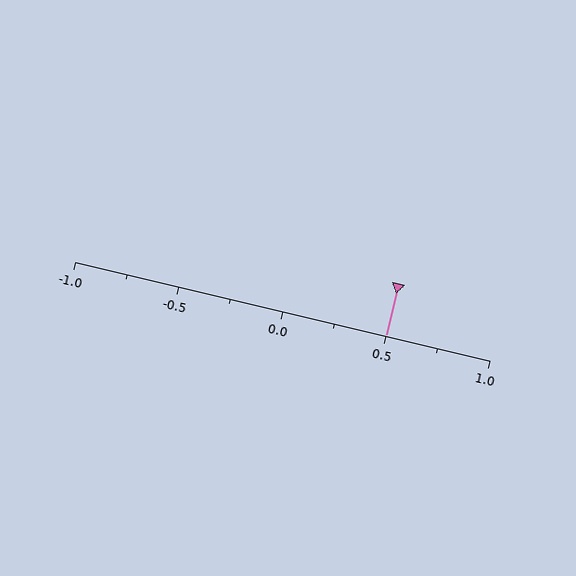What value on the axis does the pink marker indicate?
The marker indicates approximately 0.5.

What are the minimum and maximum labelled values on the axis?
The axis runs from -1.0 to 1.0.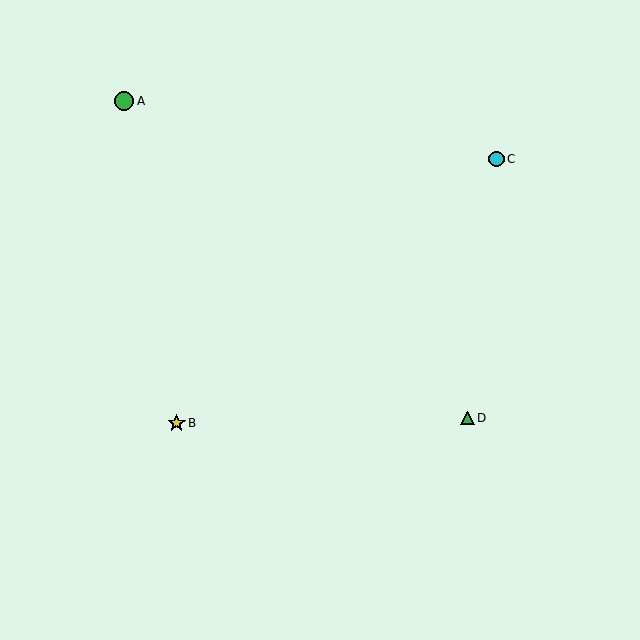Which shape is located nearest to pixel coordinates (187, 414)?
The yellow star (labeled B) at (177, 423) is nearest to that location.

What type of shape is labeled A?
Shape A is a green circle.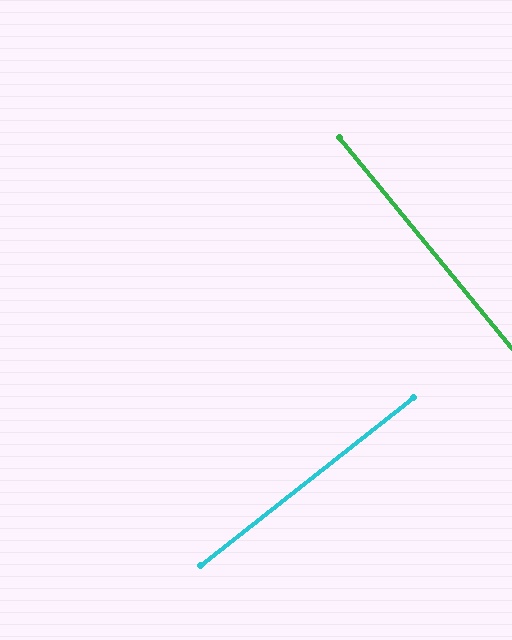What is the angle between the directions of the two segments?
Approximately 89 degrees.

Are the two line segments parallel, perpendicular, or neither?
Perpendicular — they meet at approximately 89°.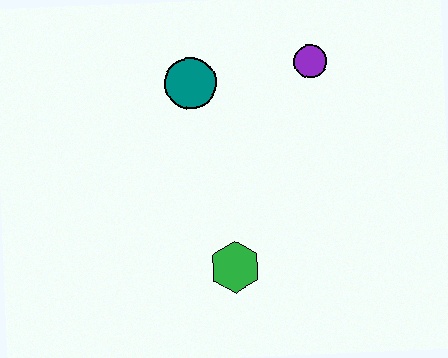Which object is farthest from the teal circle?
The green hexagon is farthest from the teal circle.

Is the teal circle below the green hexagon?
No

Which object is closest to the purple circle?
The teal circle is closest to the purple circle.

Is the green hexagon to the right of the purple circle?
No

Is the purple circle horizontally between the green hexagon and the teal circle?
No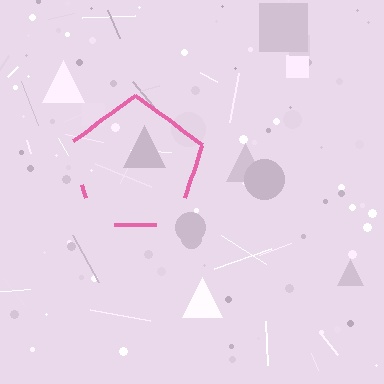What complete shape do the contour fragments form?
The contour fragments form a pentagon.